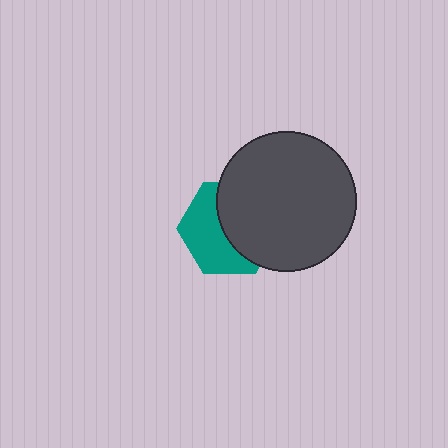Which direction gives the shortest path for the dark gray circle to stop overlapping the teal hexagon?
Moving right gives the shortest separation.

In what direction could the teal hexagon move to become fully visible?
The teal hexagon could move left. That would shift it out from behind the dark gray circle entirely.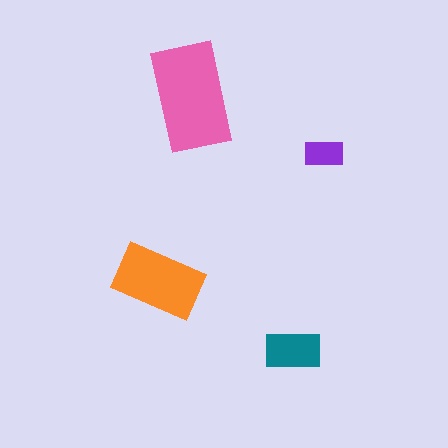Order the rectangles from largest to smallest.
the pink one, the orange one, the teal one, the purple one.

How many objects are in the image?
There are 4 objects in the image.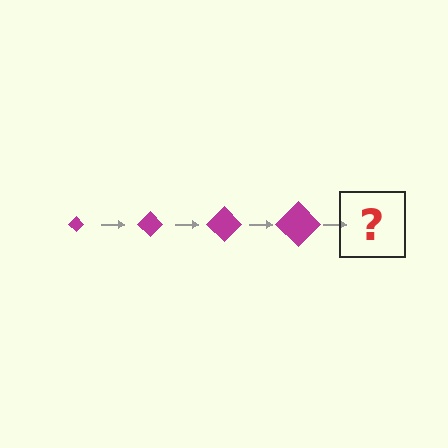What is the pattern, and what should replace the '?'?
The pattern is that the diamond gets progressively larger each step. The '?' should be a magenta diamond, larger than the previous one.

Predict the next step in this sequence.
The next step is a magenta diamond, larger than the previous one.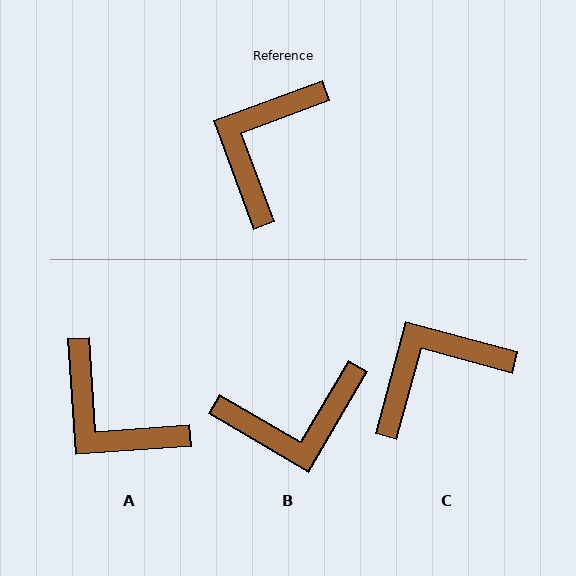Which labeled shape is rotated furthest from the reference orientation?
B, about 129 degrees away.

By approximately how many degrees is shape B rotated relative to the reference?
Approximately 129 degrees counter-clockwise.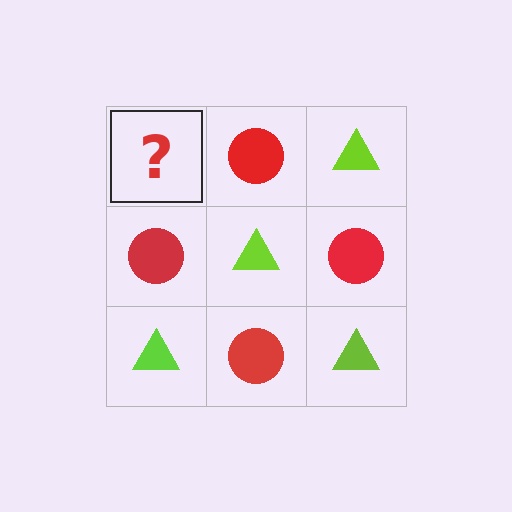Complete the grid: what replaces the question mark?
The question mark should be replaced with a lime triangle.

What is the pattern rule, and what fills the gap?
The rule is that it alternates lime triangle and red circle in a checkerboard pattern. The gap should be filled with a lime triangle.